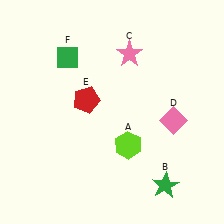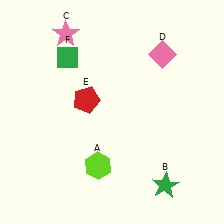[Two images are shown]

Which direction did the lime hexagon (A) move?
The lime hexagon (A) moved left.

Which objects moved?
The objects that moved are: the lime hexagon (A), the pink star (C), the pink diamond (D).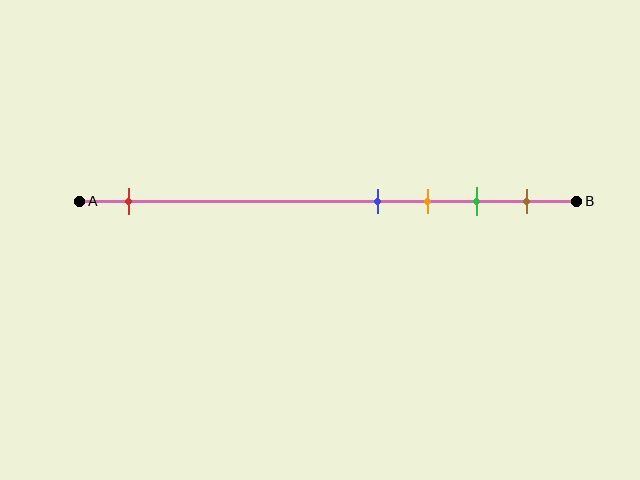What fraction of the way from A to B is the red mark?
The red mark is approximately 10% (0.1) of the way from A to B.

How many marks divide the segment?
There are 5 marks dividing the segment.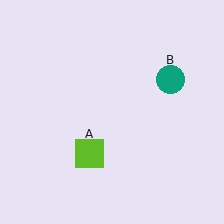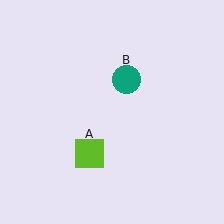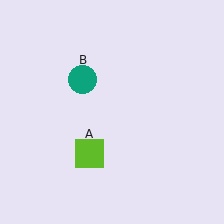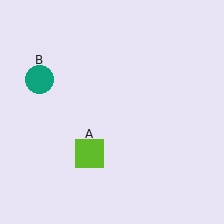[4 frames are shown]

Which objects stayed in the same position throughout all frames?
Lime square (object A) remained stationary.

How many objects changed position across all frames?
1 object changed position: teal circle (object B).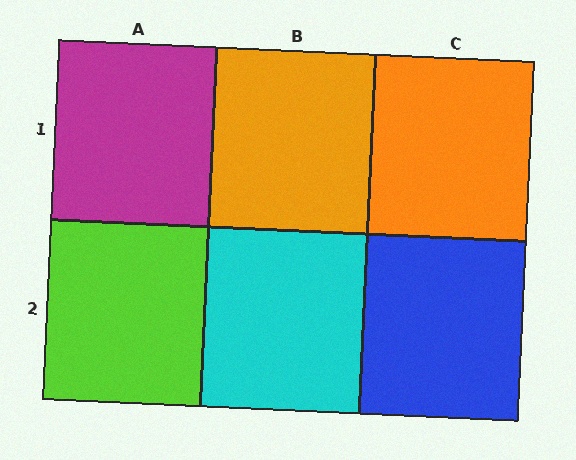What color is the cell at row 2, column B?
Cyan.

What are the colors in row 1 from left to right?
Magenta, orange, orange.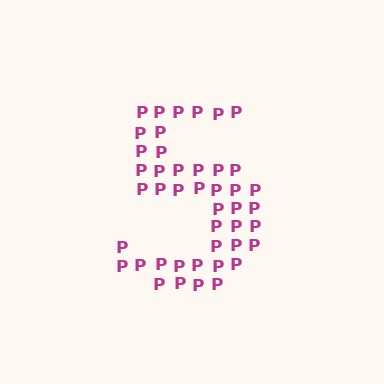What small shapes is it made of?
It is made of small letter P's.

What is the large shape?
The large shape is the digit 5.